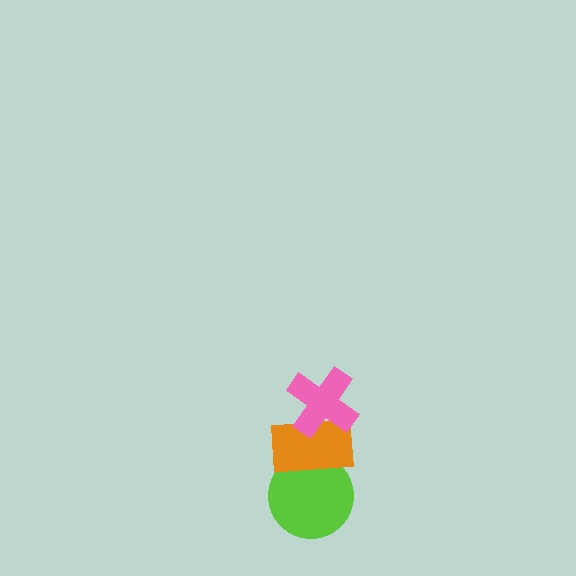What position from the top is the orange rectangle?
The orange rectangle is 2nd from the top.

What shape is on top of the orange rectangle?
The pink cross is on top of the orange rectangle.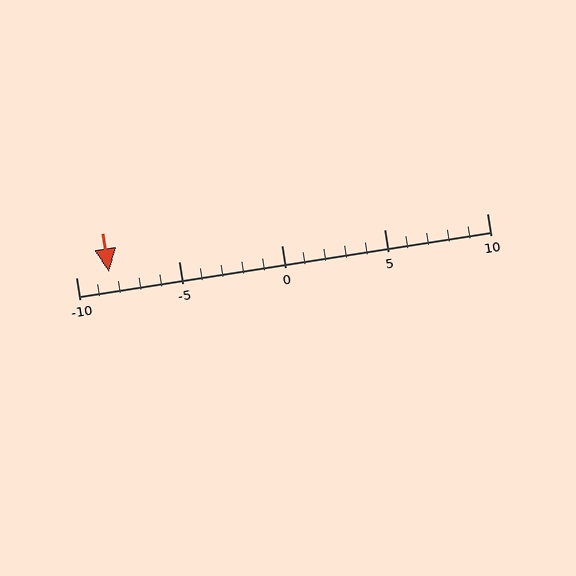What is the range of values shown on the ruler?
The ruler shows values from -10 to 10.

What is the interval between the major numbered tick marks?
The major tick marks are spaced 5 units apart.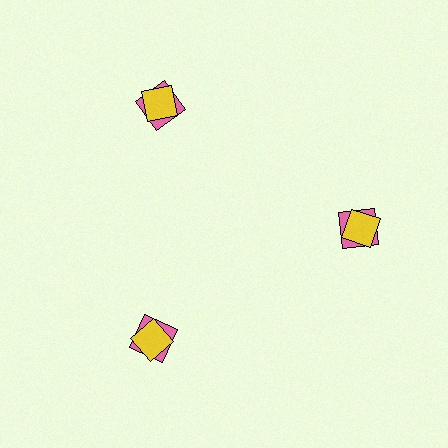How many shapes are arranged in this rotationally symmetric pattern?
There are 6 shapes, arranged in 3 groups of 2.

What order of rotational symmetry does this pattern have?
This pattern has 3-fold rotational symmetry.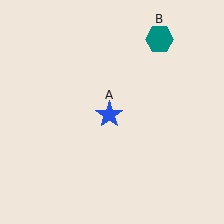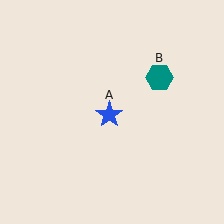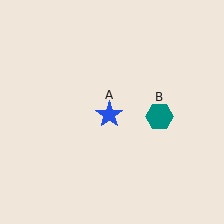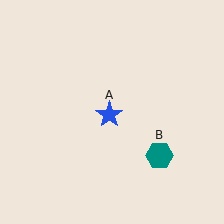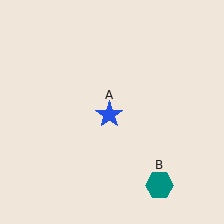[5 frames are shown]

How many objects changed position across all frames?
1 object changed position: teal hexagon (object B).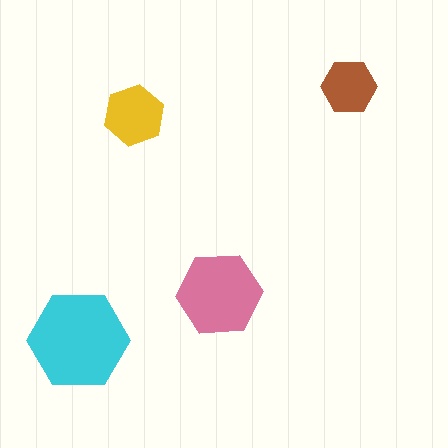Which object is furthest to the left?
The cyan hexagon is leftmost.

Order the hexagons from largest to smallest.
the cyan one, the pink one, the yellow one, the brown one.